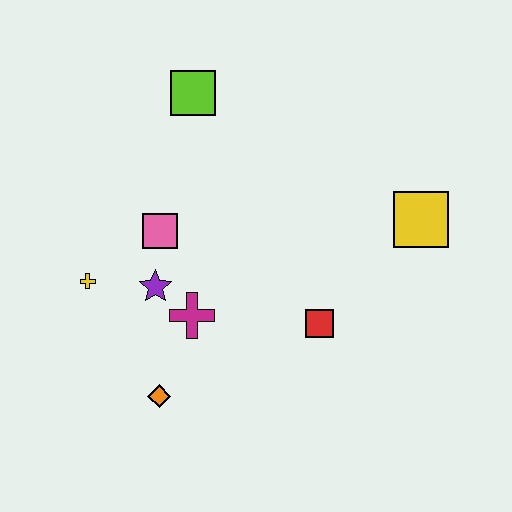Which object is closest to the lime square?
The pink square is closest to the lime square.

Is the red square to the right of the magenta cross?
Yes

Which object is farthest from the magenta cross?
The yellow square is farthest from the magenta cross.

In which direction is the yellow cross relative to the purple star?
The yellow cross is to the left of the purple star.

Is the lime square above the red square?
Yes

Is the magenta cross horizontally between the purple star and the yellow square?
Yes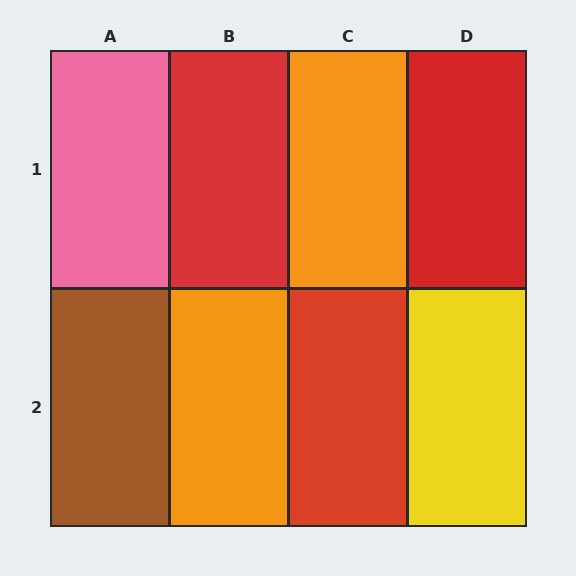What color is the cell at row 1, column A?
Pink.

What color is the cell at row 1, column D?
Red.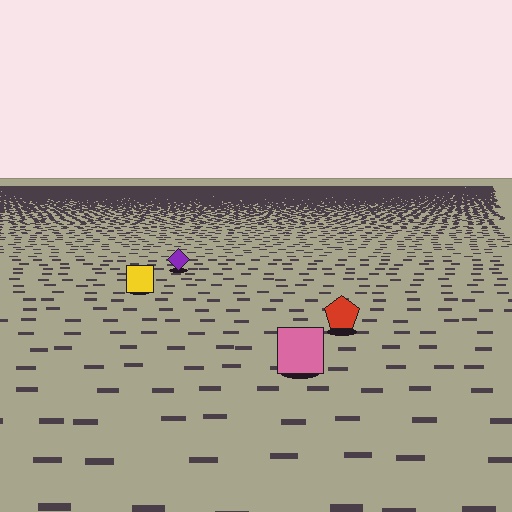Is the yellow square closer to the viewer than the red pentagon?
No. The red pentagon is closer — you can tell from the texture gradient: the ground texture is coarser near it.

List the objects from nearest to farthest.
From nearest to farthest: the pink square, the red pentagon, the yellow square, the purple diamond.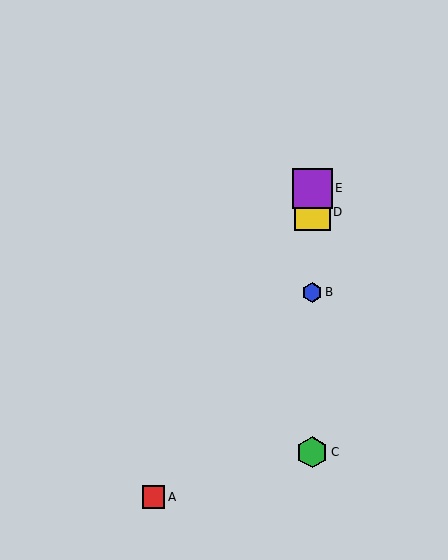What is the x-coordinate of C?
Object C is at x≈312.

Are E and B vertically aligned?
Yes, both are at x≈312.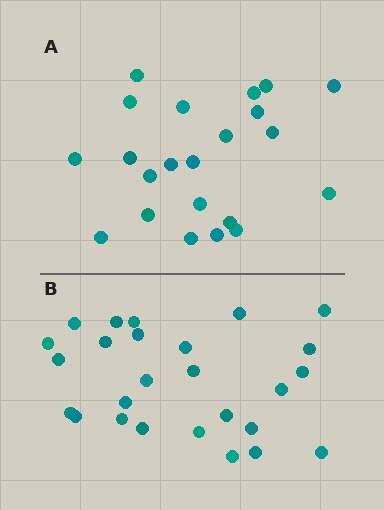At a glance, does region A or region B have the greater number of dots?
Region B (the bottom region) has more dots.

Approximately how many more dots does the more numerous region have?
Region B has about 4 more dots than region A.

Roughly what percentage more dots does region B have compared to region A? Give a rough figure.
About 20% more.